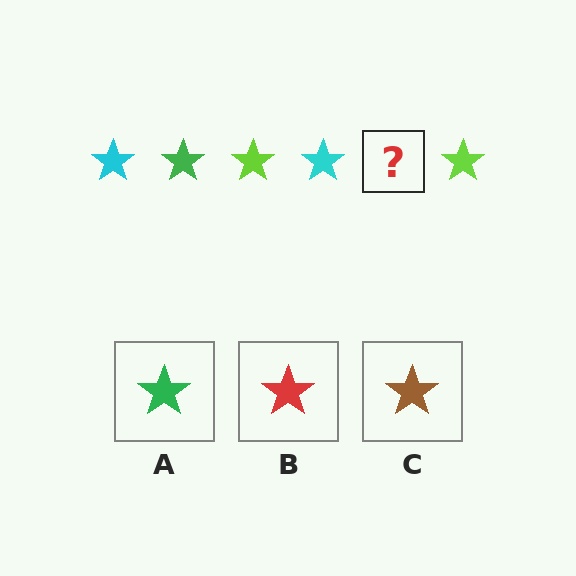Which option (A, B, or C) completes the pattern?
A.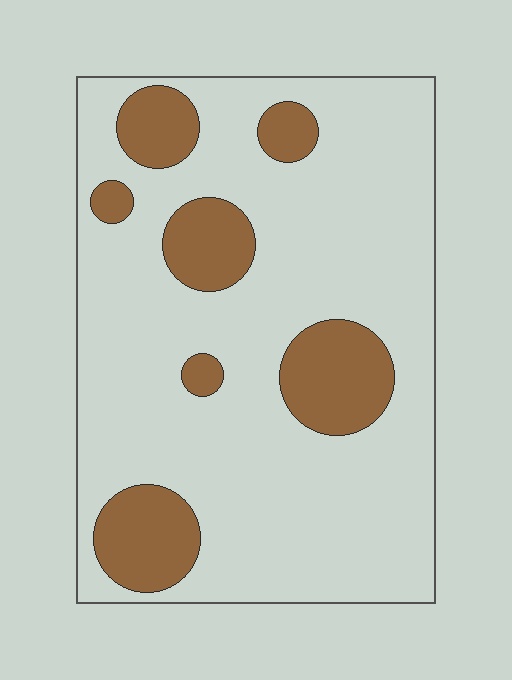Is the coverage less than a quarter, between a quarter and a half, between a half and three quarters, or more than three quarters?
Less than a quarter.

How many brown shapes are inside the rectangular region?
7.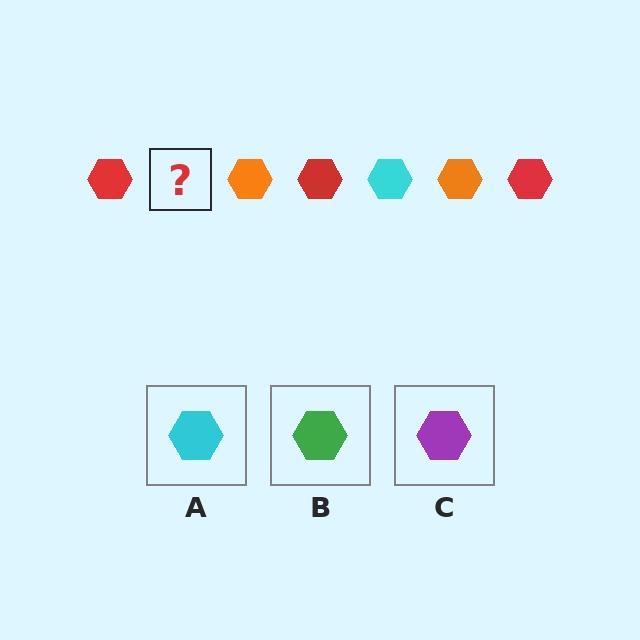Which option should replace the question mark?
Option A.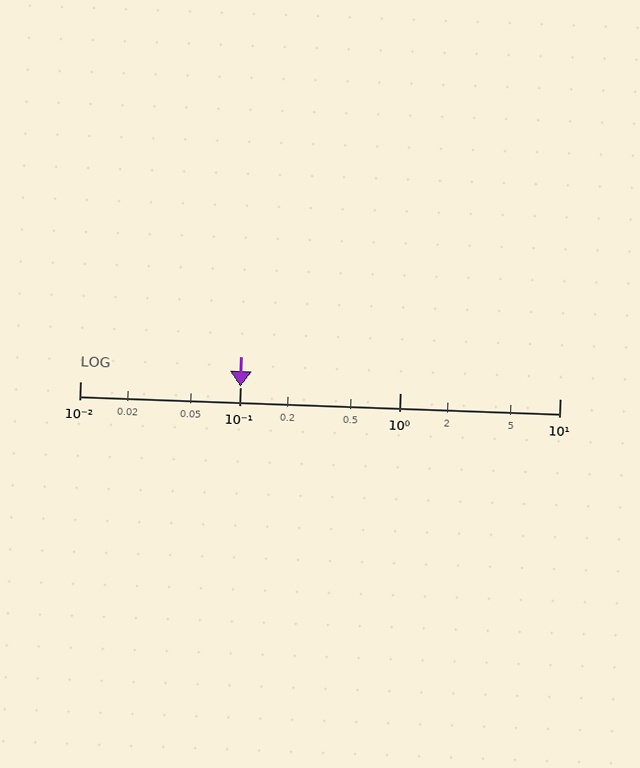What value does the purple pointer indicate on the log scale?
The pointer indicates approximately 0.1.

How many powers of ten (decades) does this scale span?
The scale spans 3 decades, from 0.01 to 10.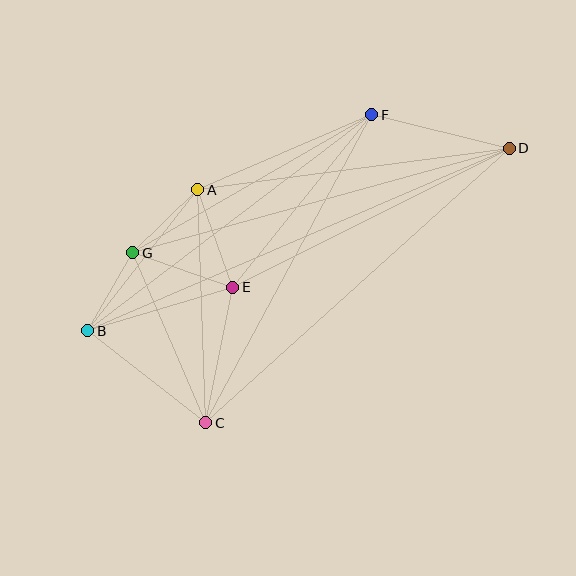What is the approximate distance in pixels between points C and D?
The distance between C and D is approximately 409 pixels.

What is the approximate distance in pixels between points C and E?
The distance between C and E is approximately 138 pixels.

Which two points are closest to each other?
Points B and G are closest to each other.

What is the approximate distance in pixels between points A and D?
The distance between A and D is approximately 314 pixels.